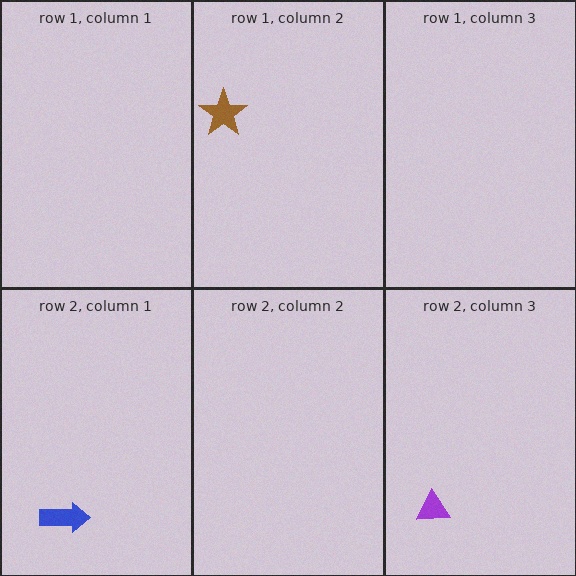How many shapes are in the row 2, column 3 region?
1.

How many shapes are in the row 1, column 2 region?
1.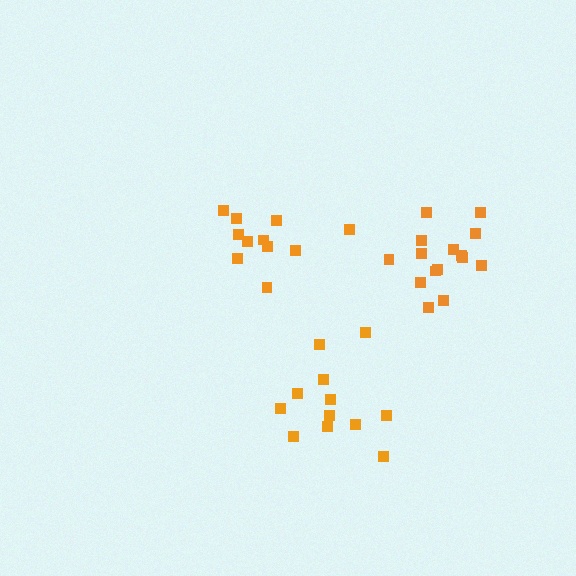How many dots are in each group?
Group 1: 12 dots, Group 2: 15 dots, Group 3: 11 dots (38 total).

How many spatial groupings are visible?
There are 3 spatial groupings.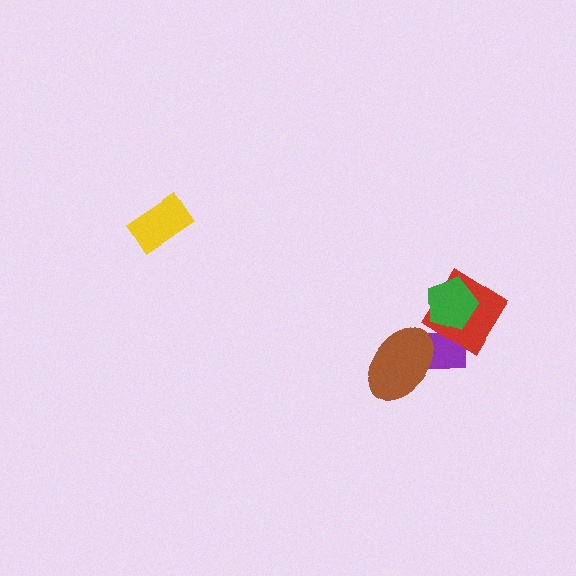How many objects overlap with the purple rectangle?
3 objects overlap with the purple rectangle.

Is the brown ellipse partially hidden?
No, no other shape covers it.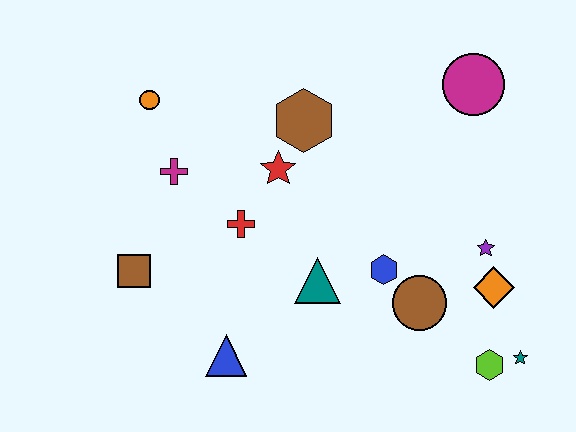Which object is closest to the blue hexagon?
The brown circle is closest to the blue hexagon.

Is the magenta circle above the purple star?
Yes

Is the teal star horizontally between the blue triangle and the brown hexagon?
No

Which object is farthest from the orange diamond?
The orange circle is farthest from the orange diamond.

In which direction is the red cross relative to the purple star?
The red cross is to the left of the purple star.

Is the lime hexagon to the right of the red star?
Yes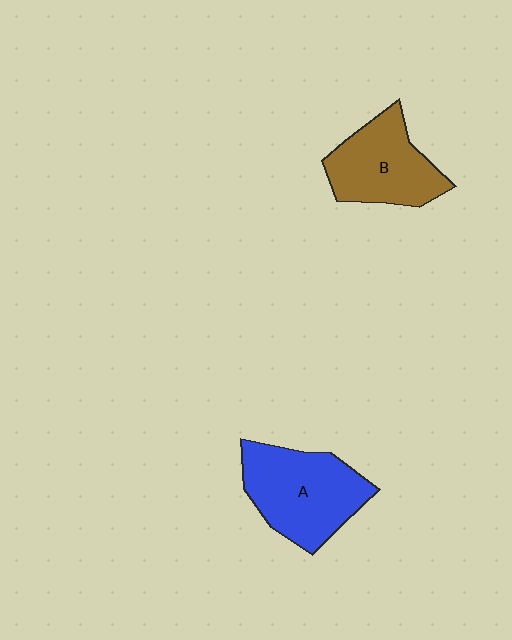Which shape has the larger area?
Shape A (blue).